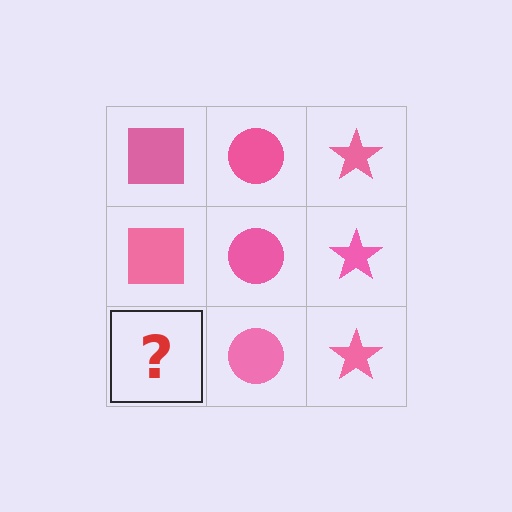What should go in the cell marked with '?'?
The missing cell should contain a pink square.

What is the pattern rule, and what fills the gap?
The rule is that each column has a consistent shape. The gap should be filled with a pink square.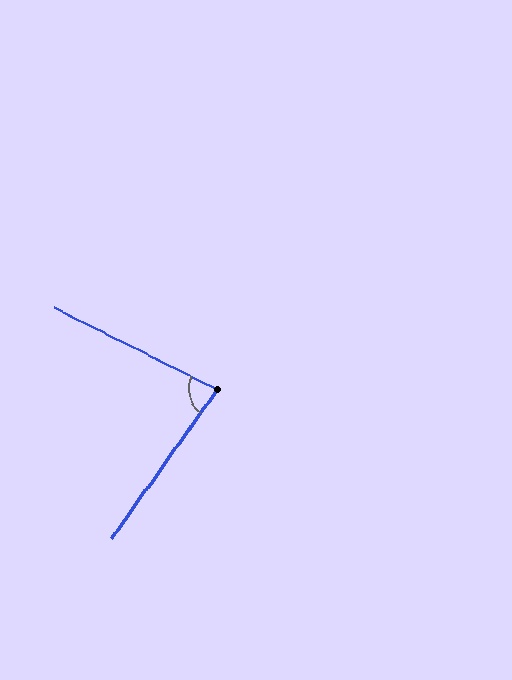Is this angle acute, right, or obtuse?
It is acute.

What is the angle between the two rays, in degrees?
Approximately 81 degrees.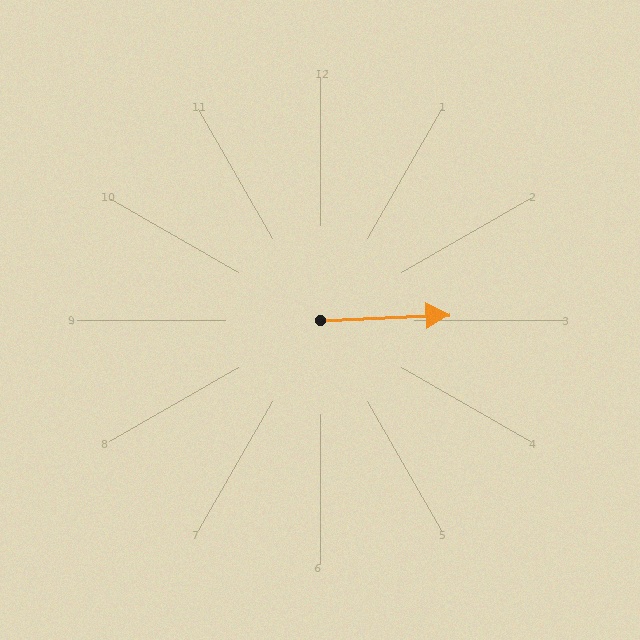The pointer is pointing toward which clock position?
Roughly 3 o'clock.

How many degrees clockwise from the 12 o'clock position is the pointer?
Approximately 87 degrees.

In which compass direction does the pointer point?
East.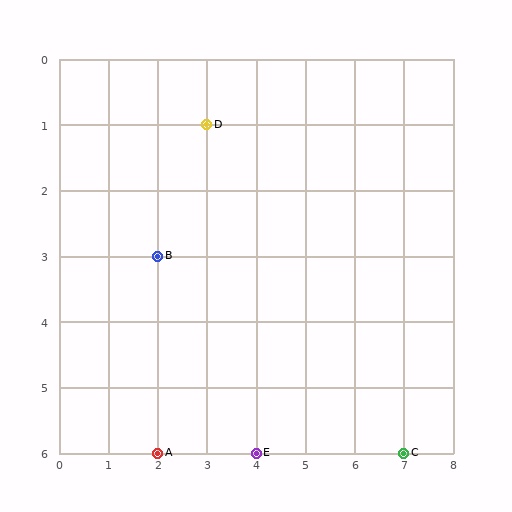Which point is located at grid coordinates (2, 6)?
Point A is at (2, 6).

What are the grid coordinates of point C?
Point C is at grid coordinates (7, 6).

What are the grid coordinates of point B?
Point B is at grid coordinates (2, 3).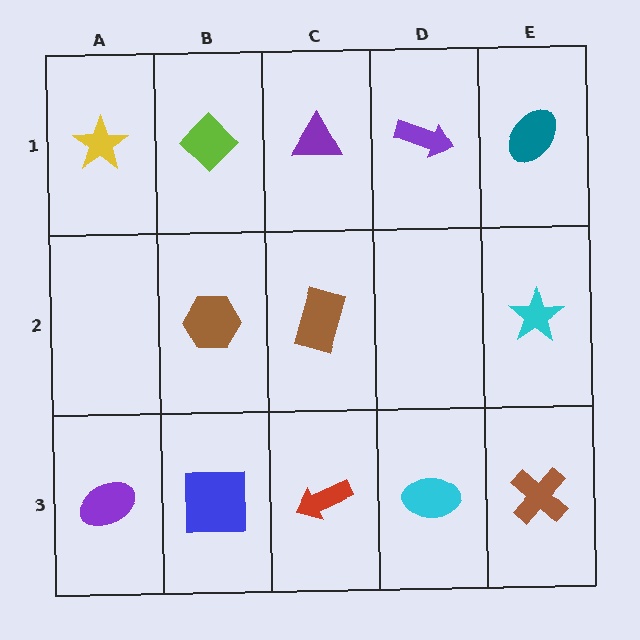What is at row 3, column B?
A blue square.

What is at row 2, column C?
A brown rectangle.